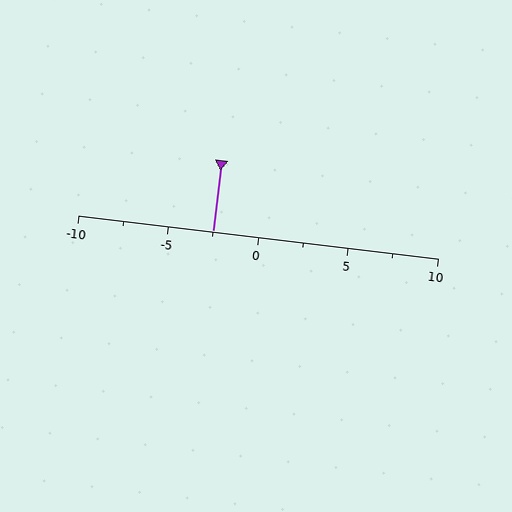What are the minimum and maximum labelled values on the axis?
The axis runs from -10 to 10.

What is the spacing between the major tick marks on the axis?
The major ticks are spaced 5 apart.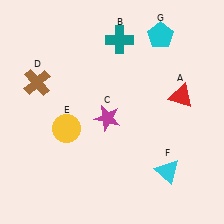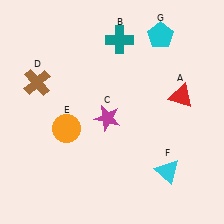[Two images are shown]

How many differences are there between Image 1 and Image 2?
There is 1 difference between the two images.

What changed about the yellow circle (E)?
In Image 1, E is yellow. In Image 2, it changed to orange.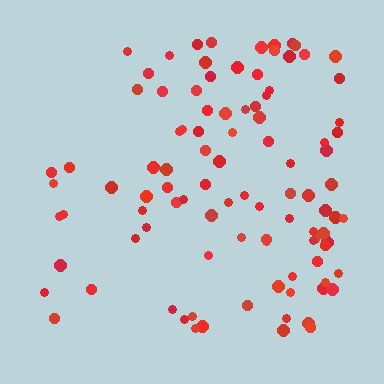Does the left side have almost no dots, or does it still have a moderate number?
Still a moderate number, just noticeably fewer than the right.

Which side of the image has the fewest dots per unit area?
The left.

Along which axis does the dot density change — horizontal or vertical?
Horizontal.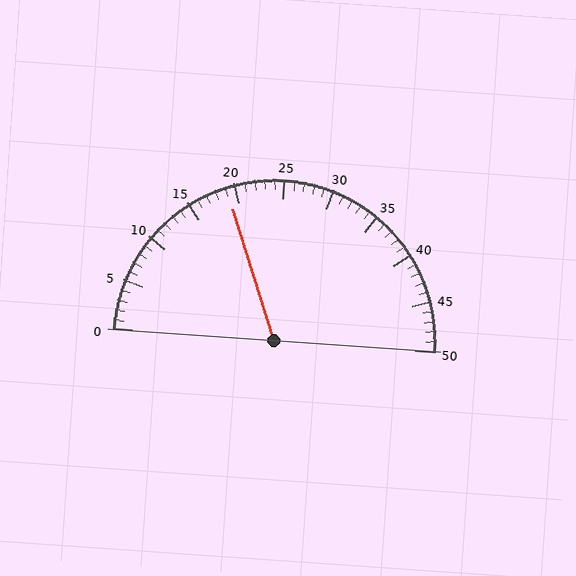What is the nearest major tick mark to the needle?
The nearest major tick mark is 20.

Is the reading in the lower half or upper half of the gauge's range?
The reading is in the lower half of the range (0 to 50).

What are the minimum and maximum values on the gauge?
The gauge ranges from 0 to 50.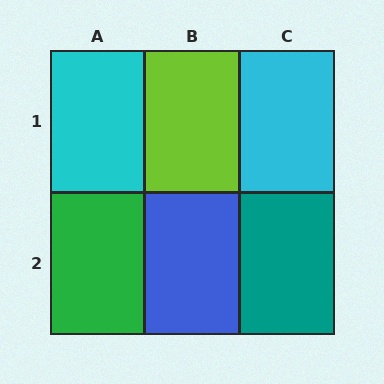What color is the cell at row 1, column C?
Cyan.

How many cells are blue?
1 cell is blue.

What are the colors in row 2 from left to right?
Green, blue, teal.